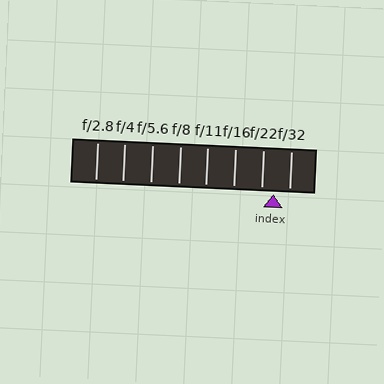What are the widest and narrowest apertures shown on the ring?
The widest aperture shown is f/2.8 and the narrowest is f/32.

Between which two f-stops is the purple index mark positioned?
The index mark is between f/22 and f/32.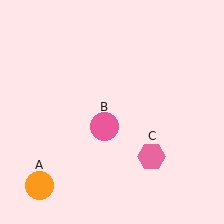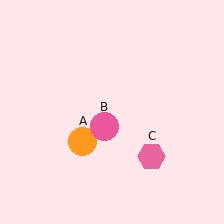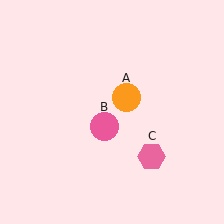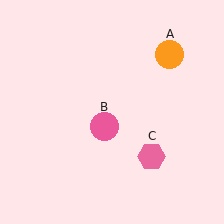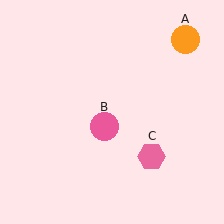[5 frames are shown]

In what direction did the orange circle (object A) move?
The orange circle (object A) moved up and to the right.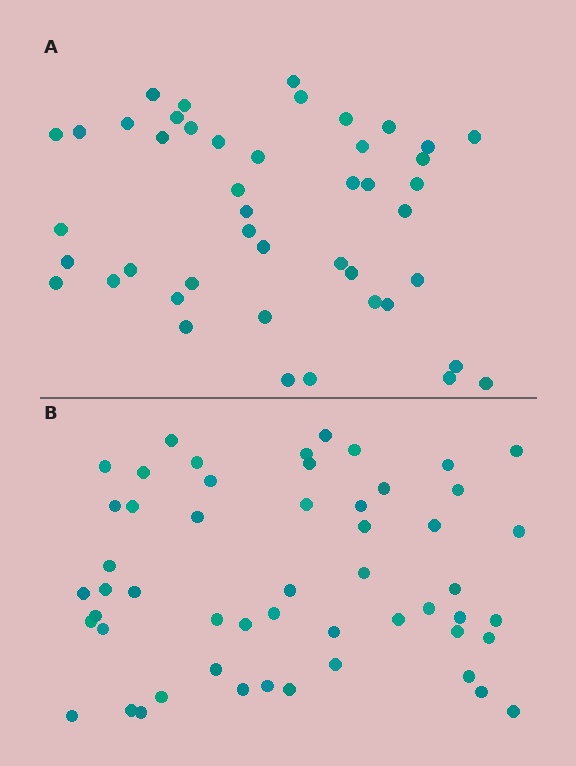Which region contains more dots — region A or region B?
Region B (the bottom region) has more dots.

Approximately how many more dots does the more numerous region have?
Region B has roughly 8 or so more dots than region A.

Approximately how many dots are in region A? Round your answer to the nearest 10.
About 40 dots. (The exact count is 45, which rounds to 40.)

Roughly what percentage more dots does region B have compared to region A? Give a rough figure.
About 20% more.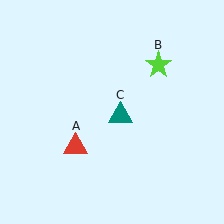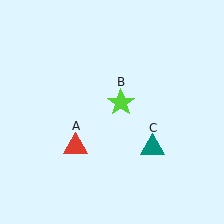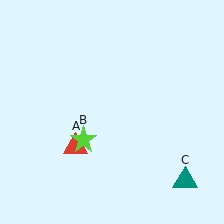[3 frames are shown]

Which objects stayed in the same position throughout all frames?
Red triangle (object A) remained stationary.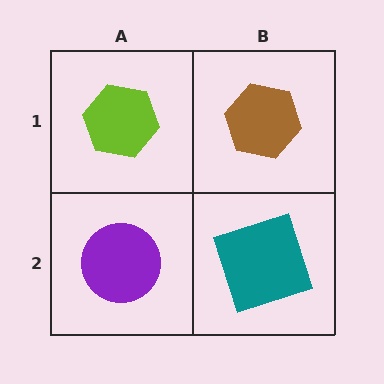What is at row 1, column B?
A brown hexagon.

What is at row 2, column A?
A purple circle.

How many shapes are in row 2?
2 shapes.